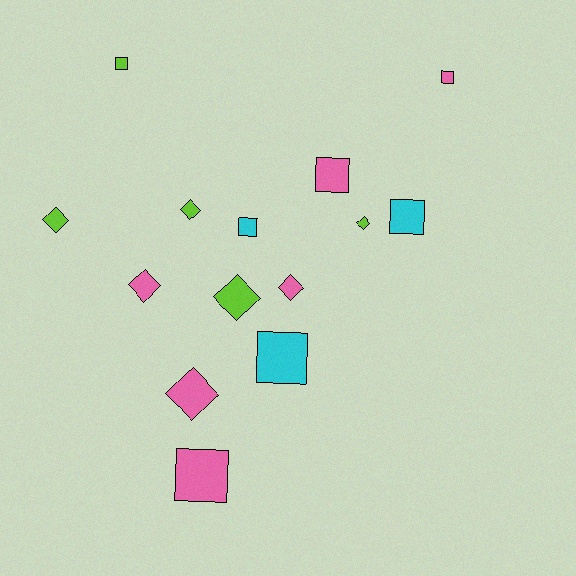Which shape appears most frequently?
Diamond, with 7 objects.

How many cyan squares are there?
There are 3 cyan squares.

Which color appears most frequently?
Pink, with 6 objects.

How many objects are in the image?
There are 14 objects.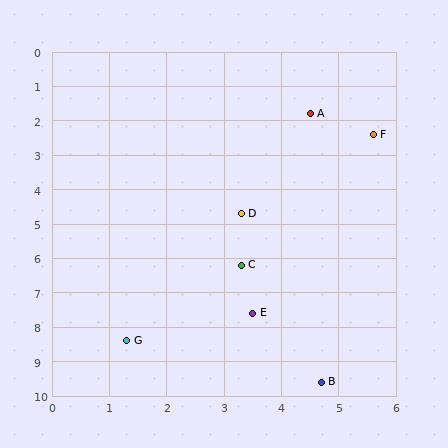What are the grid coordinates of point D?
Point D is at approximately (3.3, 4.7).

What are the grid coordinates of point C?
Point C is at approximately (3.3, 6.2).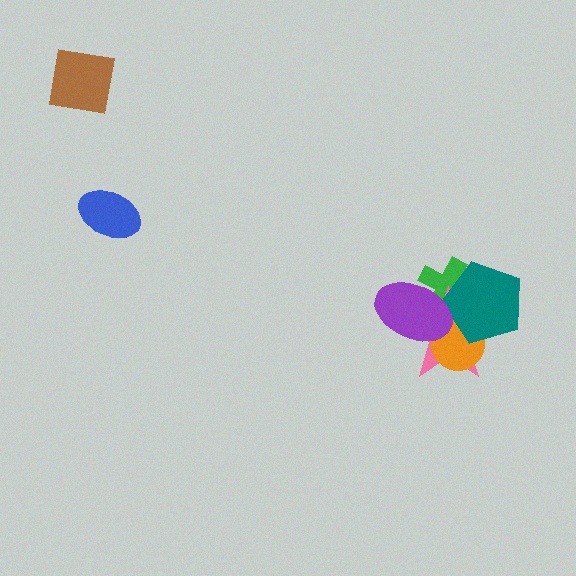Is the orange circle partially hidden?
Yes, it is partially covered by another shape.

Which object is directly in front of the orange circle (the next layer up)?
The teal pentagon is directly in front of the orange circle.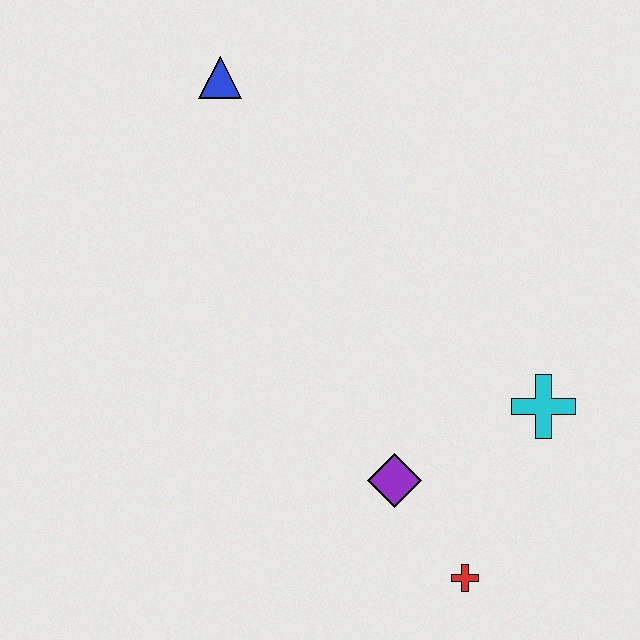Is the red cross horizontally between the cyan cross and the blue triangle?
Yes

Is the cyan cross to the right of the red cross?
Yes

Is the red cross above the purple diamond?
No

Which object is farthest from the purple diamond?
The blue triangle is farthest from the purple diamond.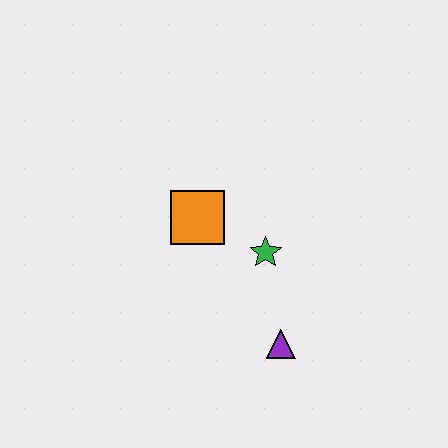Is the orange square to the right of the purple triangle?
No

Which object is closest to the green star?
The orange square is closest to the green star.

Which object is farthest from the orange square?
The purple triangle is farthest from the orange square.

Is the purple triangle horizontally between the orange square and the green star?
No